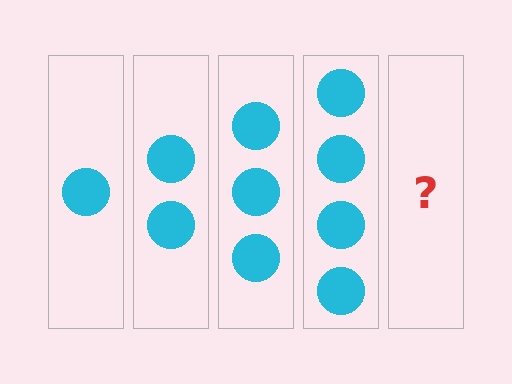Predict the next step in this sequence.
The next step is 5 circles.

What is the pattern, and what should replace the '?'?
The pattern is that each step adds one more circle. The '?' should be 5 circles.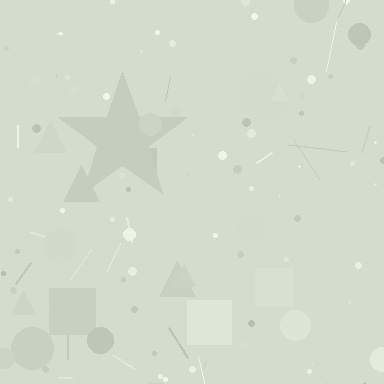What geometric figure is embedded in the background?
A star is embedded in the background.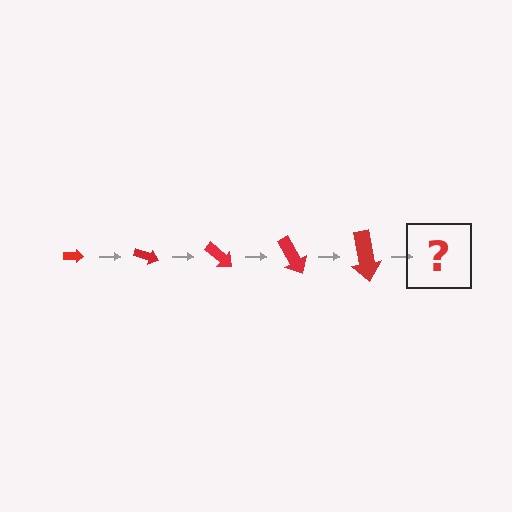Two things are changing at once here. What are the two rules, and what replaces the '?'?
The two rules are that the arrow grows larger each step and it rotates 20 degrees each step. The '?' should be an arrow, larger than the previous one and rotated 100 degrees from the start.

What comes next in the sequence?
The next element should be an arrow, larger than the previous one and rotated 100 degrees from the start.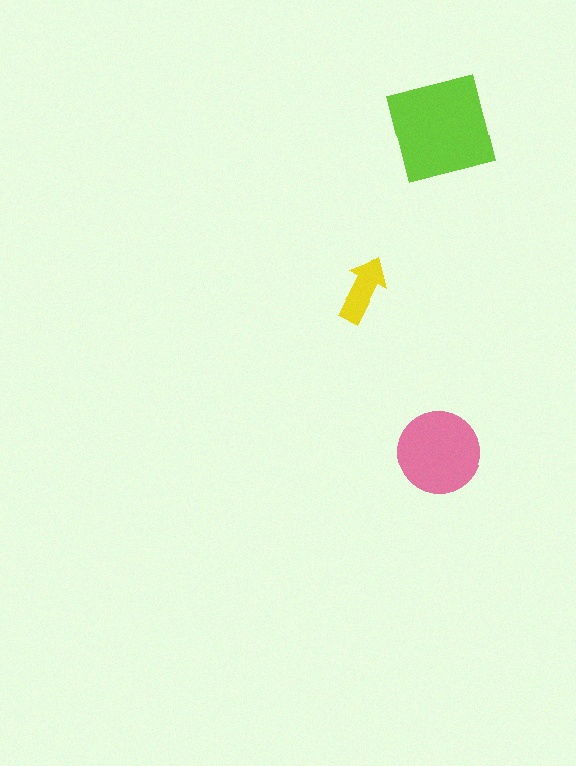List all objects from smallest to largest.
The yellow arrow, the pink circle, the lime square.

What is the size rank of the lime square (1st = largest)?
1st.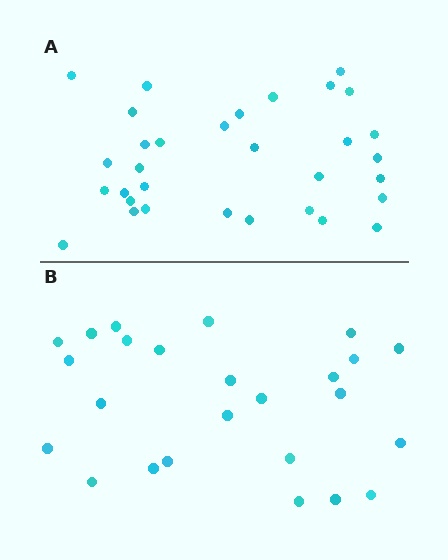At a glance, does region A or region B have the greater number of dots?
Region A (the top region) has more dots.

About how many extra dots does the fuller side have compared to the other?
Region A has roughly 8 or so more dots than region B.